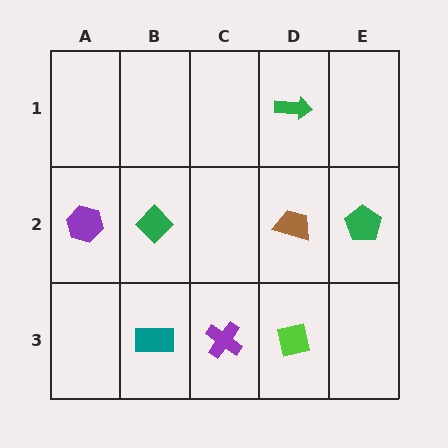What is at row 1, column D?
A green arrow.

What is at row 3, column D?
A lime square.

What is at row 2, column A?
A purple hexagon.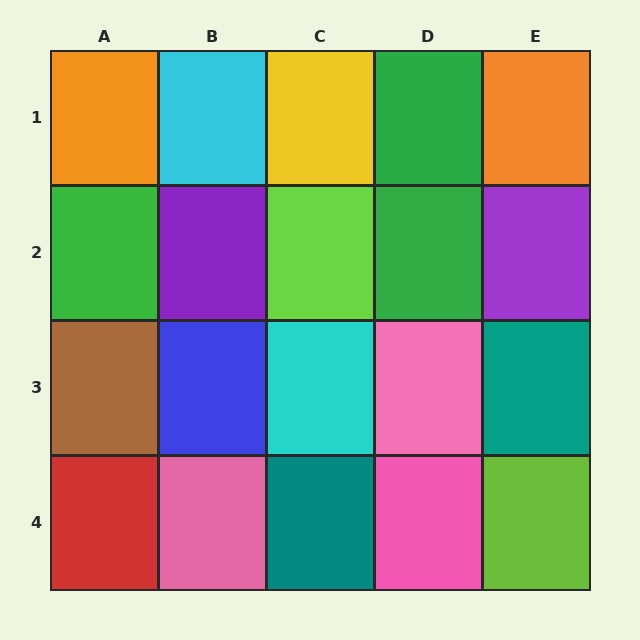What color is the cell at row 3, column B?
Blue.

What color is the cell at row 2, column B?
Purple.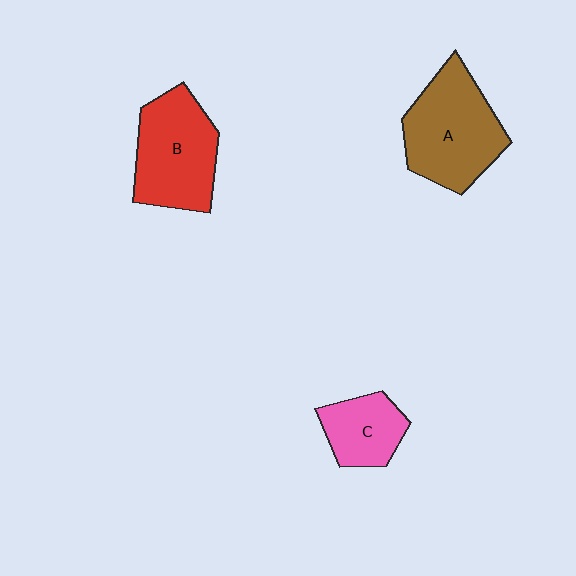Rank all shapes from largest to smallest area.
From largest to smallest: A (brown), B (red), C (pink).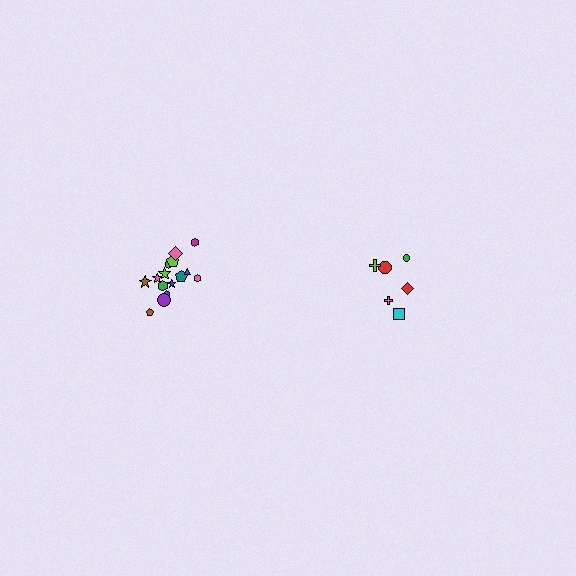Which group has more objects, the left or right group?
The left group.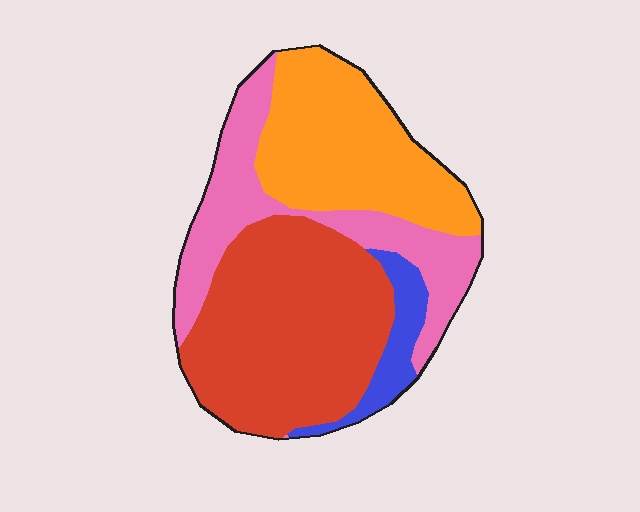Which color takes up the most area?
Red, at roughly 40%.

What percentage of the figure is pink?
Pink takes up between a sixth and a third of the figure.